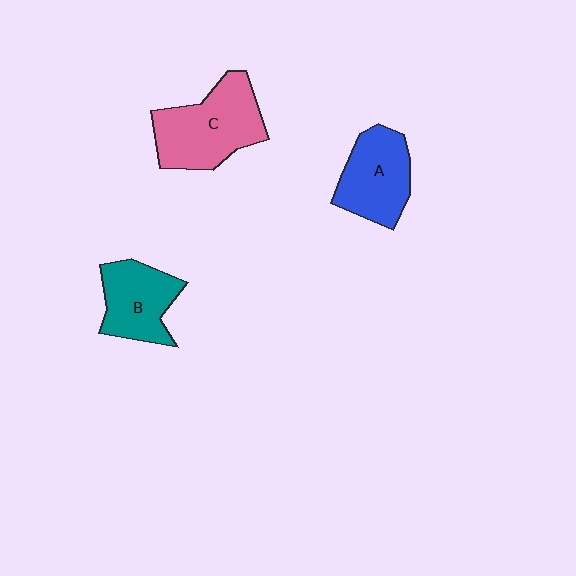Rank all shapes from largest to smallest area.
From largest to smallest: C (pink), A (blue), B (teal).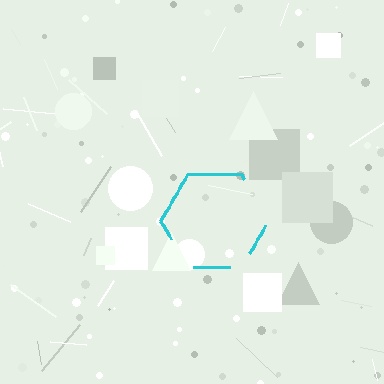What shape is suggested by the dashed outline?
The dashed outline suggests a hexagon.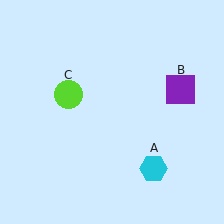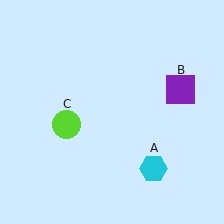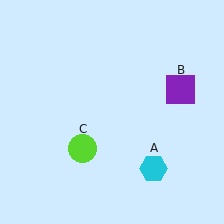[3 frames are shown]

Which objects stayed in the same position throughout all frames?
Cyan hexagon (object A) and purple square (object B) remained stationary.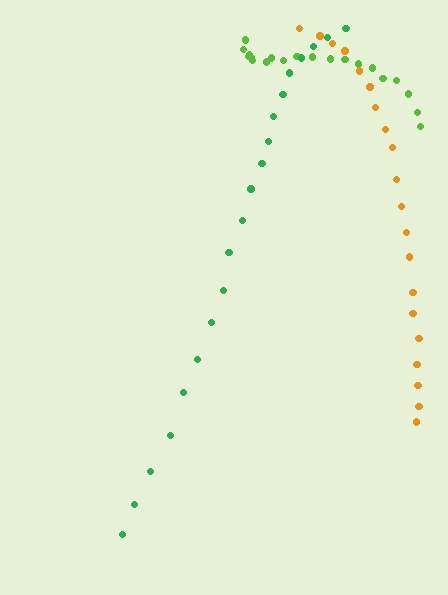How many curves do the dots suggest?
There are 3 distinct paths.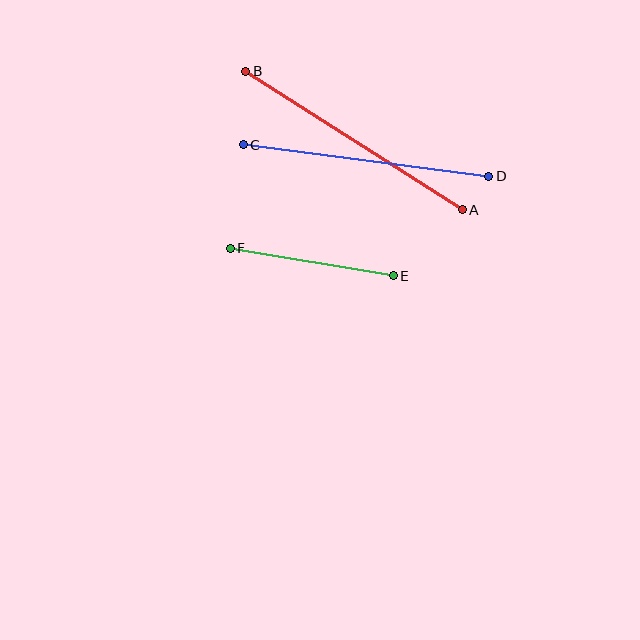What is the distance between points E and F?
The distance is approximately 165 pixels.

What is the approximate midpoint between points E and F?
The midpoint is at approximately (312, 262) pixels.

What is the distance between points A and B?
The distance is approximately 257 pixels.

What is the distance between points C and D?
The distance is approximately 248 pixels.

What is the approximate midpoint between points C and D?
The midpoint is at approximately (366, 161) pixels.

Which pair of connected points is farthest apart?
Points A and B are farthest apart.